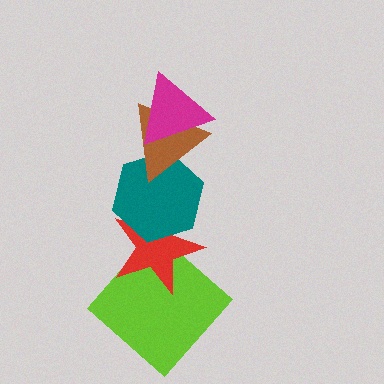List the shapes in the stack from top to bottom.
From top to bottom: the magenta triangle, the brown triangle, the teal hexagon, the red star, the lime diamond.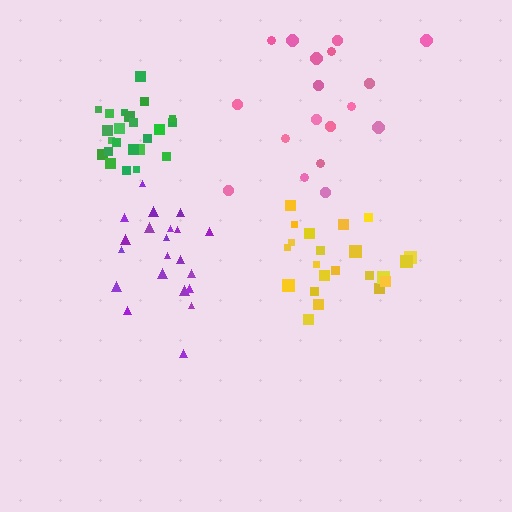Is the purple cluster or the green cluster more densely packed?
Green.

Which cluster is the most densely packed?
Green.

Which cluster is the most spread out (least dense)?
Pink.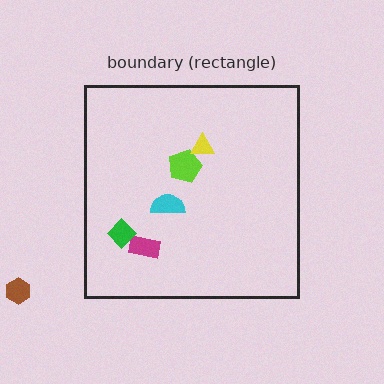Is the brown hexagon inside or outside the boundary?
Outside.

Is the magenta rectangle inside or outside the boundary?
Inside.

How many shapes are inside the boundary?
5 inside, 1 outside.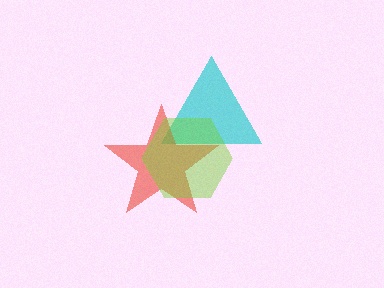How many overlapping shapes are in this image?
There are 3 overlapping shapes in the image.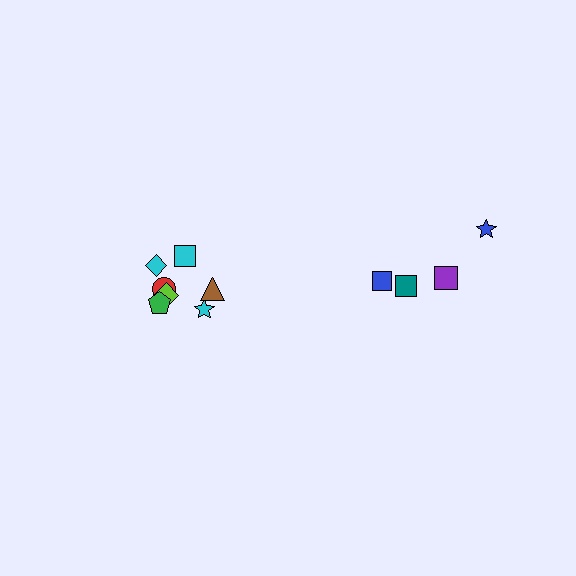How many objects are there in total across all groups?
There are 11 objects.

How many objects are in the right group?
There are 4 objects.